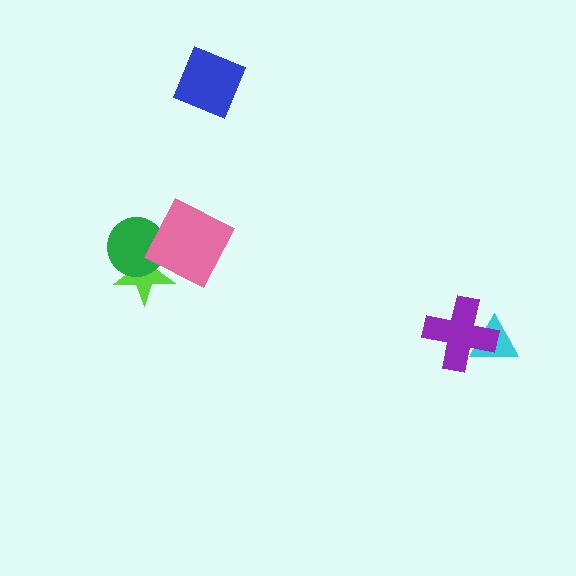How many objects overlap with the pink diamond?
2 objects overlap with the pink diamond.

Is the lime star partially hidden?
Yes, it is partially covered by another shape.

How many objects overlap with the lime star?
2 objects overlap with the lime star.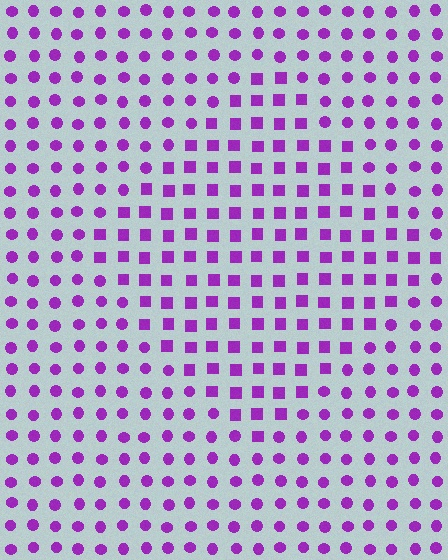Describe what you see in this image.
The image is filled with small purple elements arranged in a uniform grid. A diamond-shaped region contains squares, while the surrounding area contains circles. The boundary is defined purely by the change in element shape.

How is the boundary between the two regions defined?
The boundary is defined by a change in element shape: squares inside vs. circles outside. All elements share the same color and spacing.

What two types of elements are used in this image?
The image uses squares inside the diamond region and circles outside it.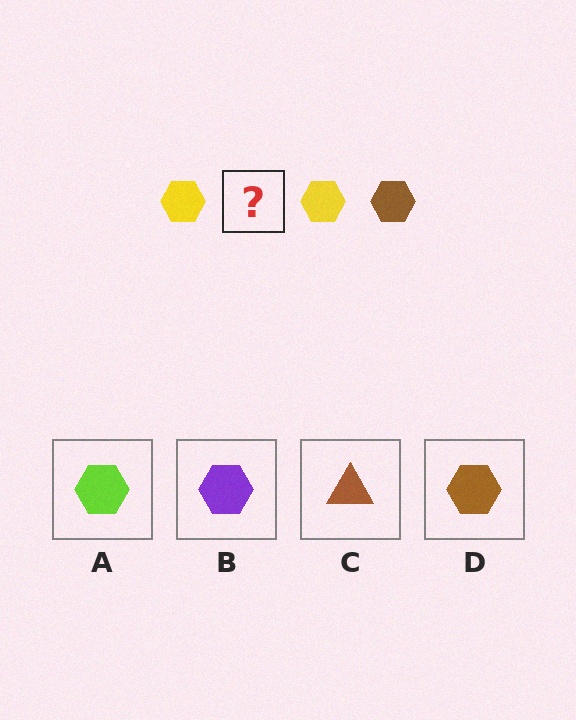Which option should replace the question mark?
Option D.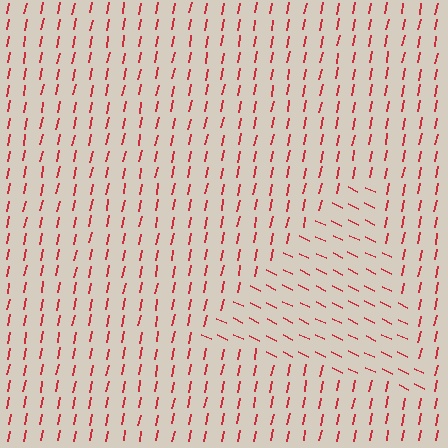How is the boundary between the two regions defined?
The boundary is defined purely by a change in line orientation (approximately 76 degrees difference). All lines are the same color and thickness.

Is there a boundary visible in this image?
Yes, there is a texture boundary formed by a change in line orientation.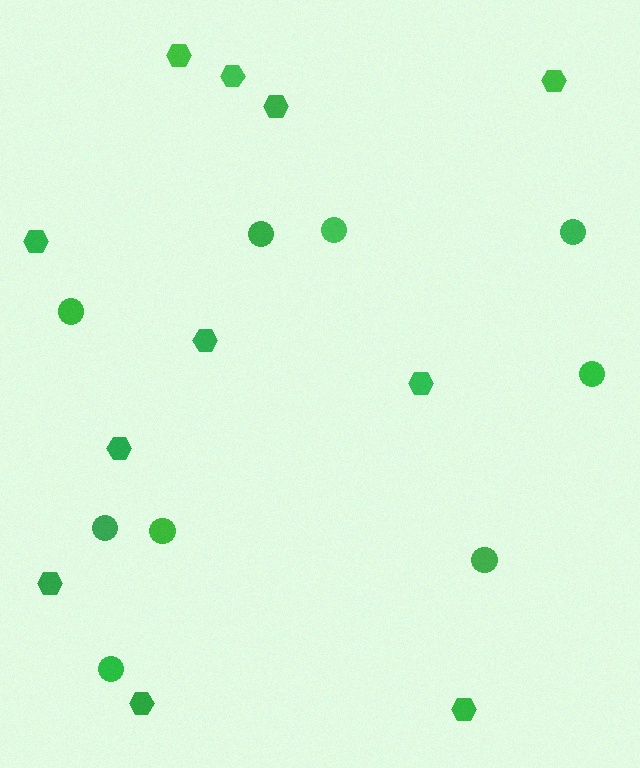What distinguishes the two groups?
There are 2 groups: one group of hexagons (11) and one group of circles (9).